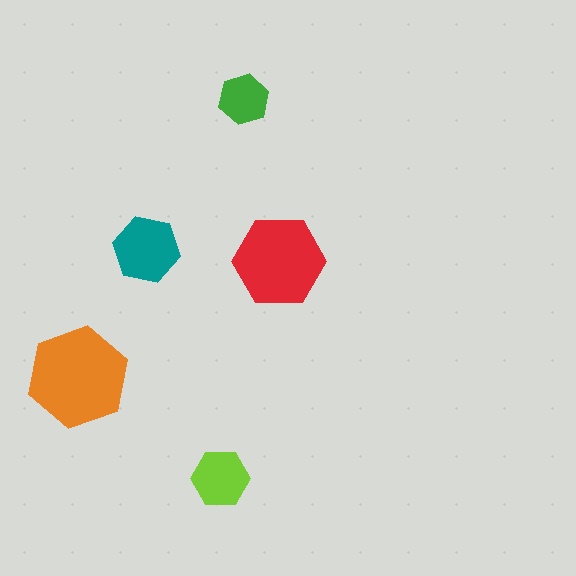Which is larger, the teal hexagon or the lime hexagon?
The teal one.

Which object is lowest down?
The lime hexagon is bottommost.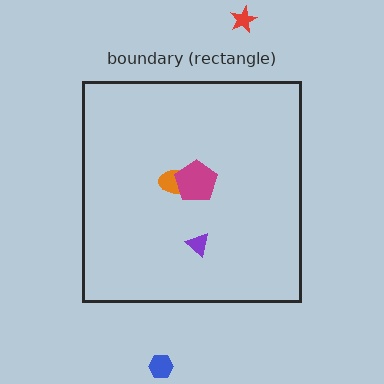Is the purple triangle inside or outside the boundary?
Inside.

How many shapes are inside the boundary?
3 inside, 2 outside.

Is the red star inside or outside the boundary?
Outside.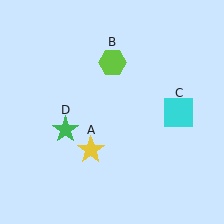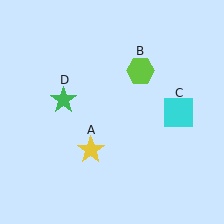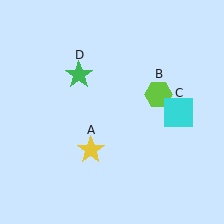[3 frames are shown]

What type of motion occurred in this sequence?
The lime hexagon (object B), green star (object D) rotated clockwise around the center of the scene.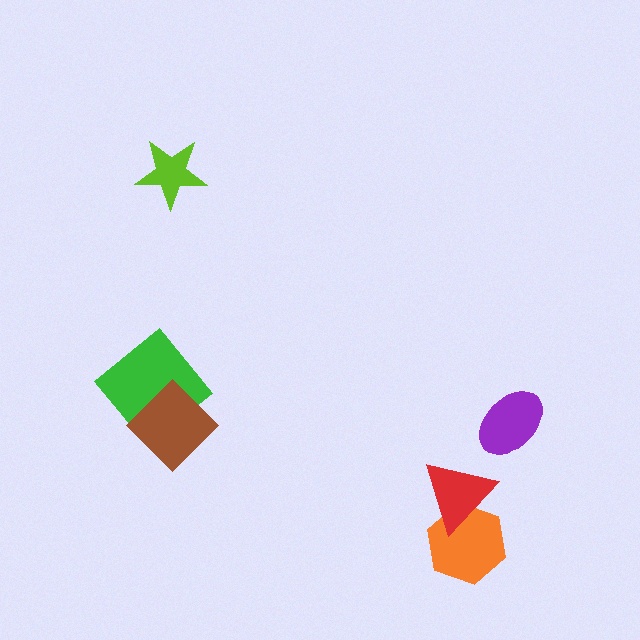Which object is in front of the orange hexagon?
The red triangle is in front of the orange hexagon.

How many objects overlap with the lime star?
0 objects overlap with the lime star.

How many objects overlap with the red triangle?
1 object overlaps with the red triangle.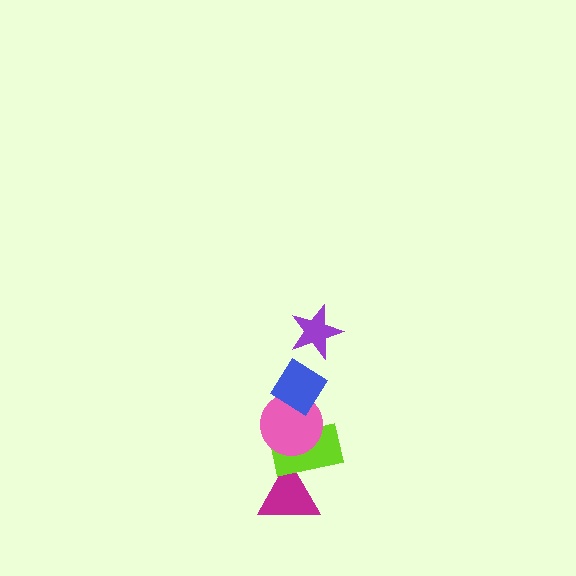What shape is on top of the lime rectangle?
The pink circle is on top of the lime rectangle.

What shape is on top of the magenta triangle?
The lime rectangle is on top of the magenta triangle.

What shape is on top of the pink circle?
The blue diamond is on top of the pink circle.